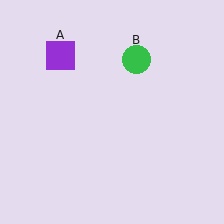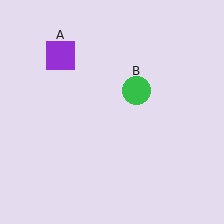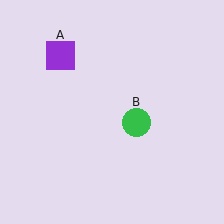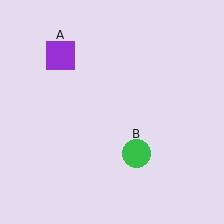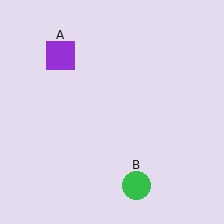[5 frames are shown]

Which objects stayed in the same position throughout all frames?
Purple square (object A) remained stationary.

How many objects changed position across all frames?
1 object changed position: green circle (object B).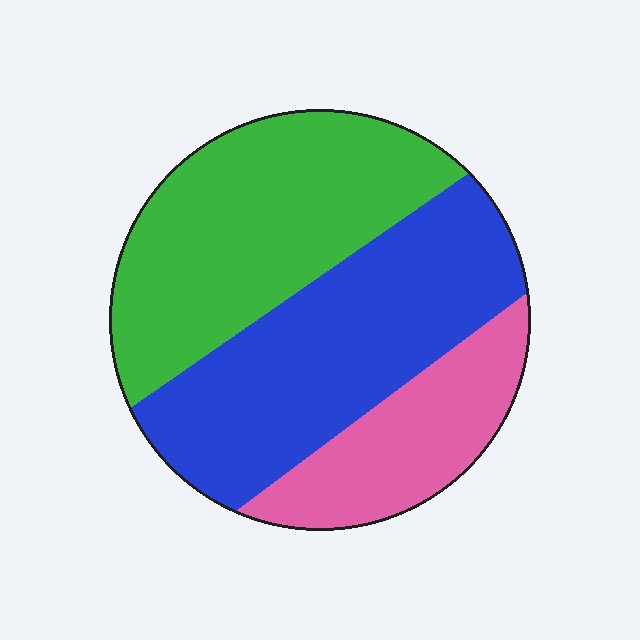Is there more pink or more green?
Green.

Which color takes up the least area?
Pink, at roughly 20%.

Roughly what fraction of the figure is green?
Green takes up about two fifths (2/5) of the figure.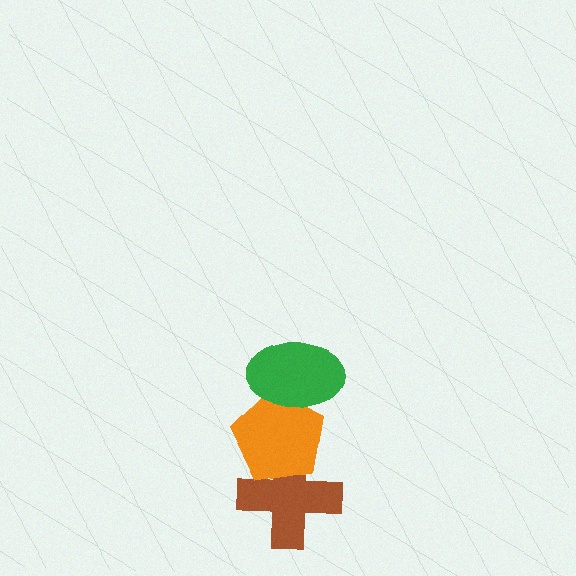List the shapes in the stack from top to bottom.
From top to bottom: the green ellipse, the orange pentagon, the brown cross.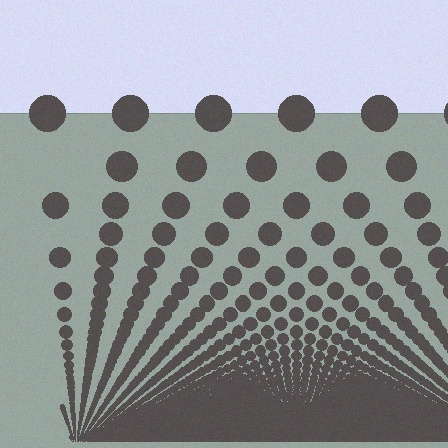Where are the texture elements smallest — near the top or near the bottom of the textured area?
Near the bottom.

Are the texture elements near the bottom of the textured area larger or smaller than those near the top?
Smaller. The gradient is inverted — elements near the bottom are smaller and denser.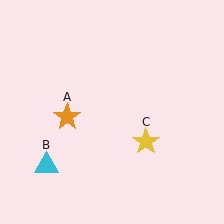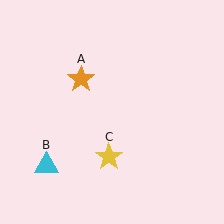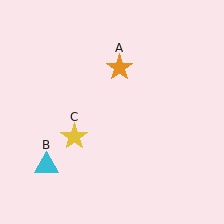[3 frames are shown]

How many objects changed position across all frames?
2 objects changed position: orange star (object A), yellow star (object C).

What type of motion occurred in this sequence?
The orange star (object A), yellow star (object C) rotated clockwise around the center of the scene.